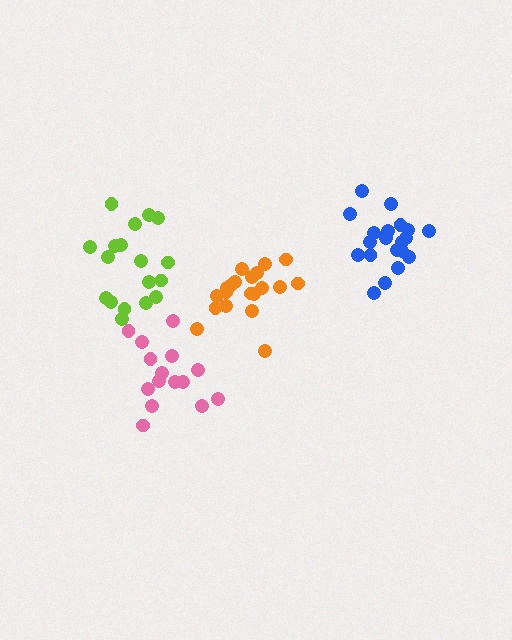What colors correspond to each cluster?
The clusters are colored: orange, blue, pink, lime.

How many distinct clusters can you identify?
There are 4 distinct clusters.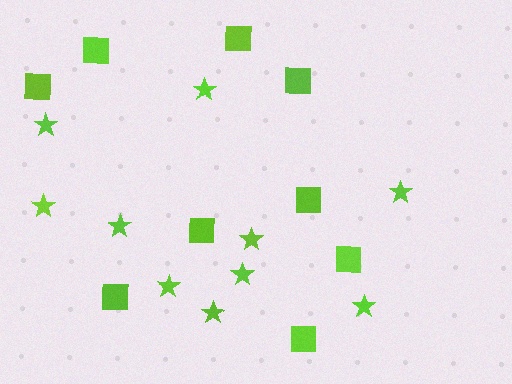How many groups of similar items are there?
There are 2 groups: one group of squares (9) and one group of stars (10).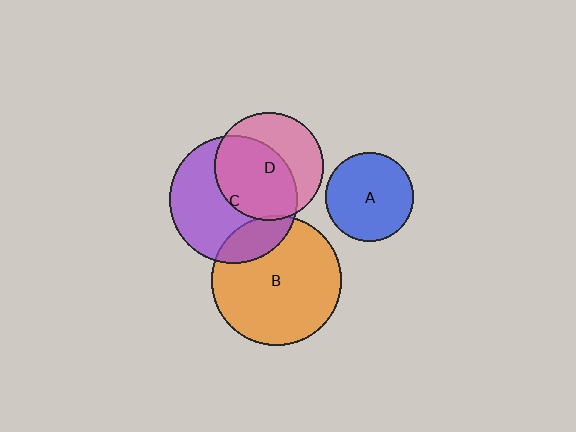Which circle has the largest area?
Circle B (orange).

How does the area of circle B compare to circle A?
Approximately 2.2 times.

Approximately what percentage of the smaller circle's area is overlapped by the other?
Approximately 5%.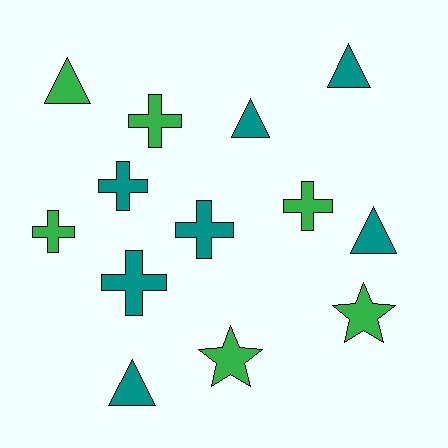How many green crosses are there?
There are 3 green crosses.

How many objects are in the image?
There are 13 objects.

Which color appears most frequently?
Teal, with 7 objects.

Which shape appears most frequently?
Cross, with 6 objects.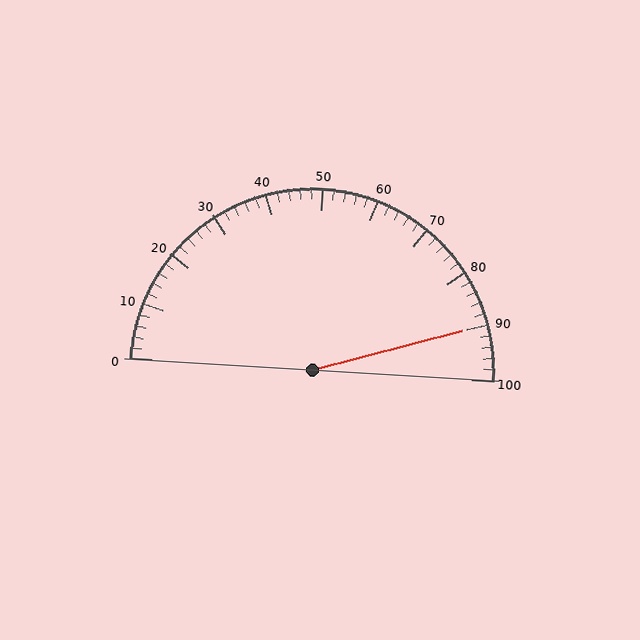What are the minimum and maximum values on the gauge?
The gauge ranges from 0 to 100.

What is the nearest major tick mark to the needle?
The nearest major tick mark is 90.